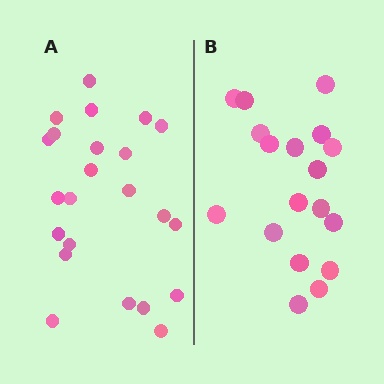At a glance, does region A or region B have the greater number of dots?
Region A (the left region) has more dots.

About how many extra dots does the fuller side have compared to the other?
Region A has about 5 more dots than region B.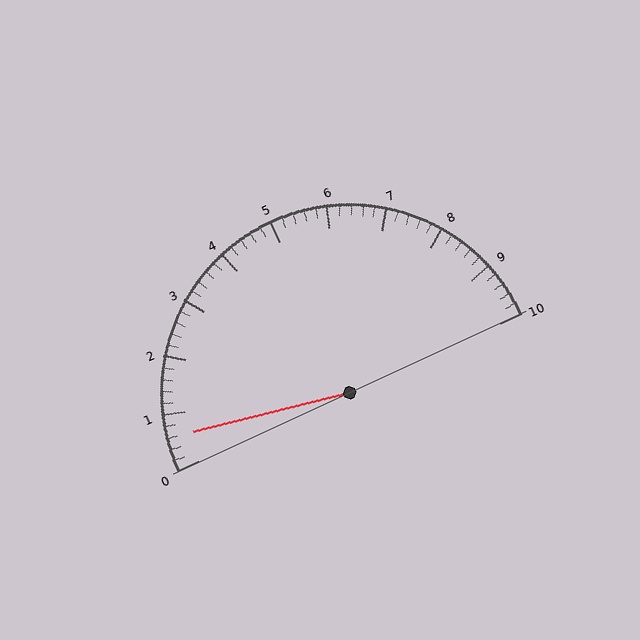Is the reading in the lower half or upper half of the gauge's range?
The reading is in the lower half of the range (0 to 10).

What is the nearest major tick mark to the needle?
The nearest major tick mark is 1.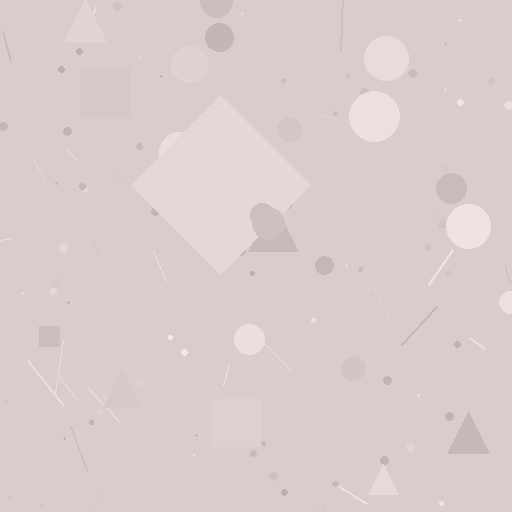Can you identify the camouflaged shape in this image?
The camouflaged shape is a diamond.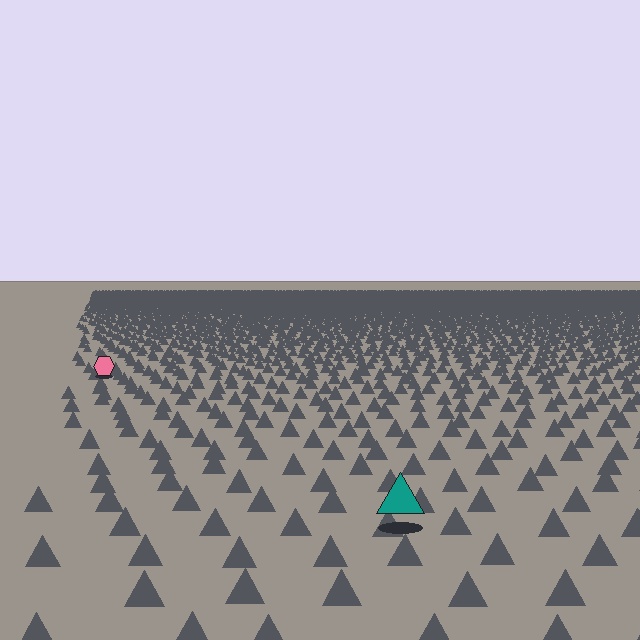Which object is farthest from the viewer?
The pink hexagon is farthest from the viewer. It appears smaller and the ground texture around it is denser.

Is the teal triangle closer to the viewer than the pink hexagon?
Yes. The teal triangle is closer — you can tell from the texture gradient: the ground texture is coarser near it.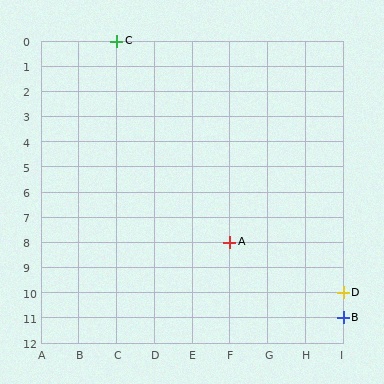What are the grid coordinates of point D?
Point D is at grid coordinates (I, 10).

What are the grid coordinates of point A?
Point A is at grid coordinates (F, 8).